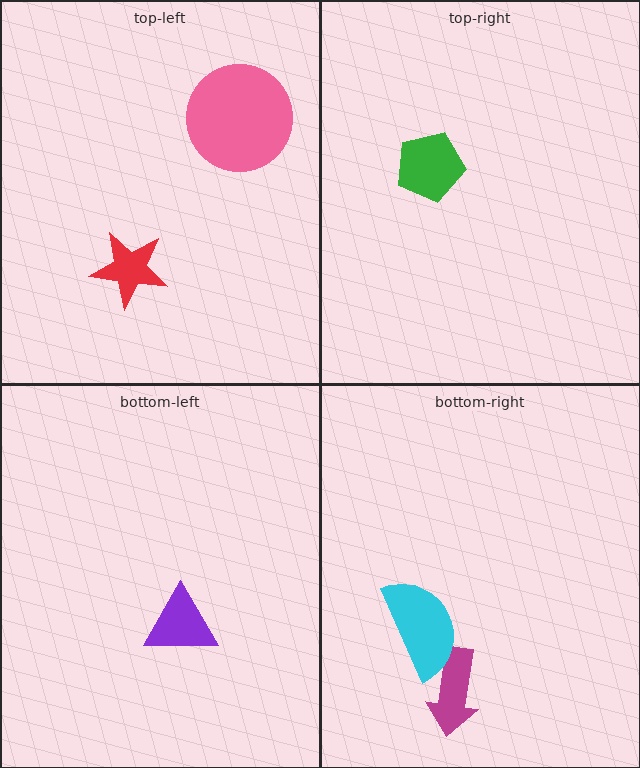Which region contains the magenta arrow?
The bottom-right region.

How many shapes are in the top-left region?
2.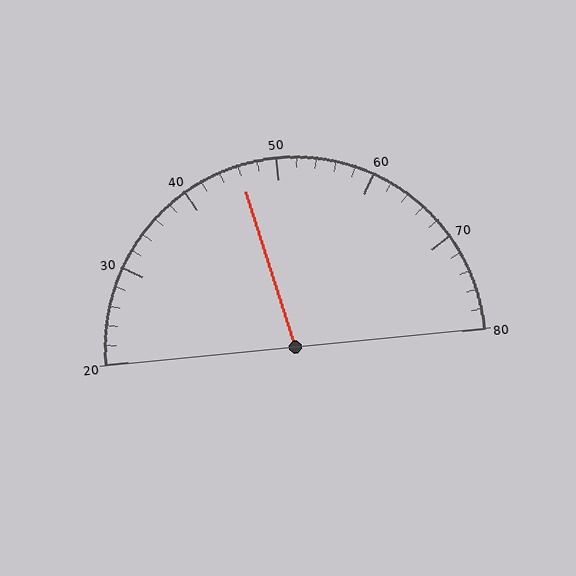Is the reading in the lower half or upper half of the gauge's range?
The reading is in the lower half of the range (20 to 80).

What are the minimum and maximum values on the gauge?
The gauge ranges from 20 to 80.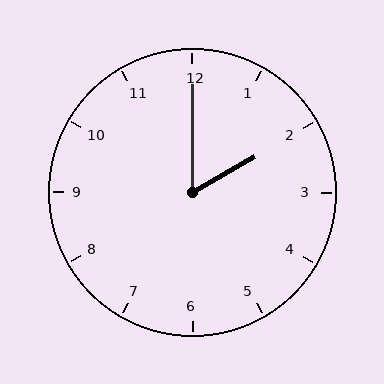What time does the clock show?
2:00.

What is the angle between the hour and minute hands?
Approximately 60 degrees.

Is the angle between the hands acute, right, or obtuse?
It is acute.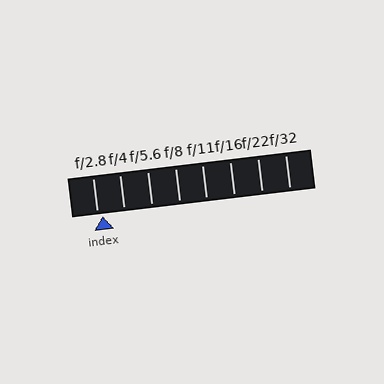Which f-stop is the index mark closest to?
The index mark is closest to f/2.8.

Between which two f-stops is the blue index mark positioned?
The index mark is between f/2.8 and f/4.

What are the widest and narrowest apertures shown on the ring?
The widest aperture shown is f/2.8 and the narrowest is f/32.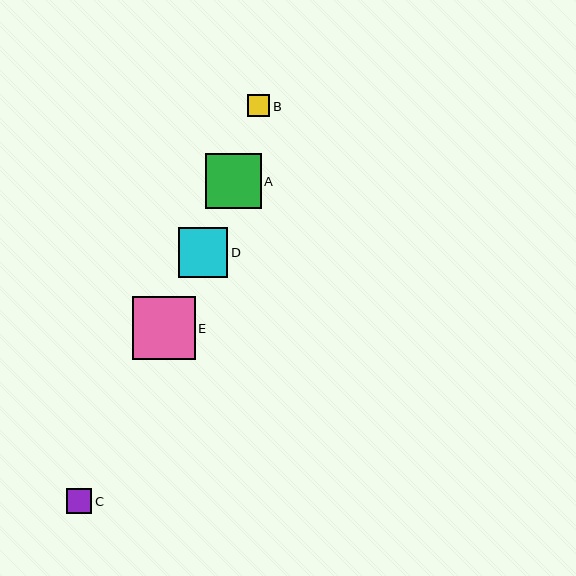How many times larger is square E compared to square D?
Square E is approximately 1.3 times the size of square D.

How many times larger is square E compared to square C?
Square E is approximately 2.5 times the size of square C.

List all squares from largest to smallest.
From largest to smallest: E, A, D, C, B.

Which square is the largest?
Square E is the largest with a size of approximately 63 pixels.